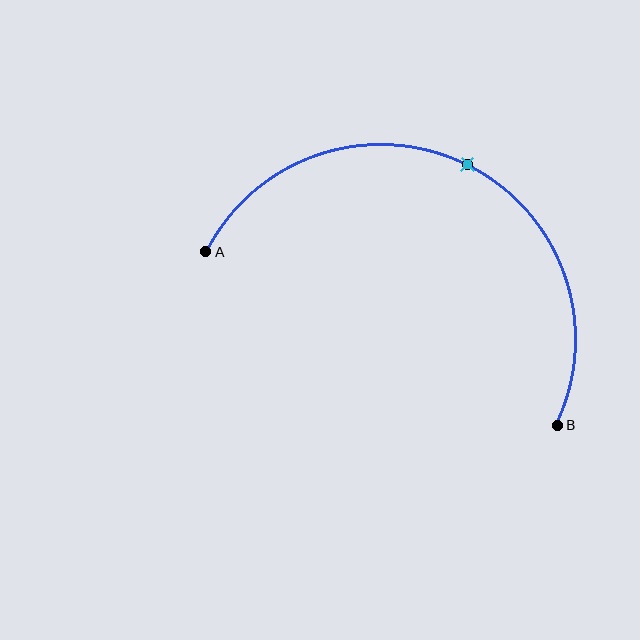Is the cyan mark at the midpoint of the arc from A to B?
Yes. The cyan mark lies on the arc at equal arc-length from both A and B — it is the arc midpoint.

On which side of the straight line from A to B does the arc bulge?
The arc bulges above the straight line connecting A and B.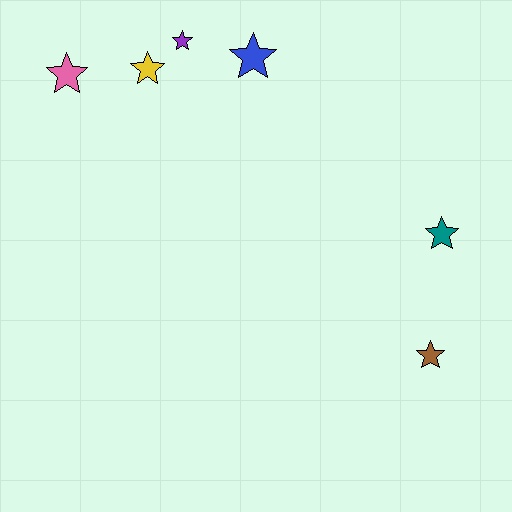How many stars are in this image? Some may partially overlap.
There are 6 stars.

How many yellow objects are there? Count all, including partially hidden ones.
There is 1 yellow object.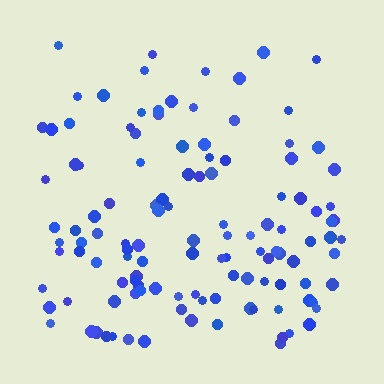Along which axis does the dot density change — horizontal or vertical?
Vertical.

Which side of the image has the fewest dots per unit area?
The top.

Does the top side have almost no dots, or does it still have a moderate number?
Still a moderate number, just noticeably fewer than the bottom.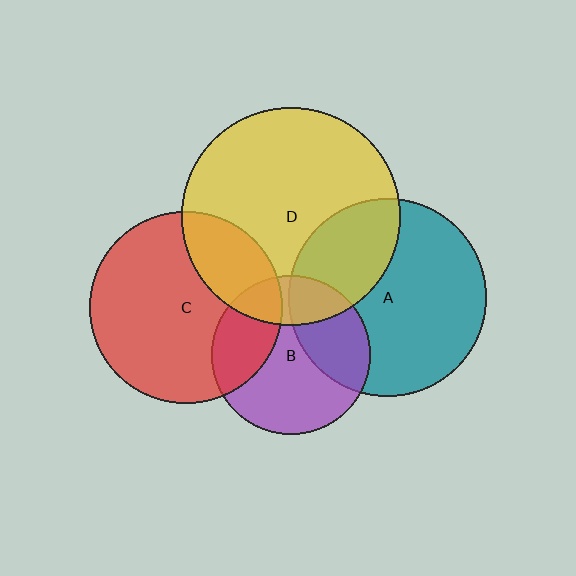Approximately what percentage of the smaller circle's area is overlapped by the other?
Approximately 25%.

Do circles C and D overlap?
Yes.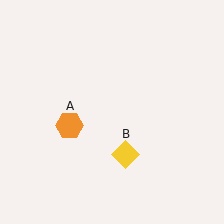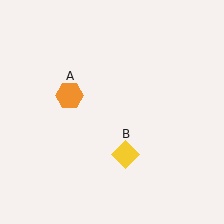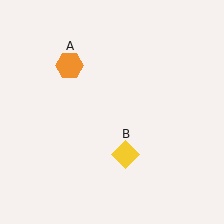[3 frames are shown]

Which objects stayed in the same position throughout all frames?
Yellow diamond (object B) remained stationary.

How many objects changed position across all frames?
1 object changed position: orange hexagon (object A).